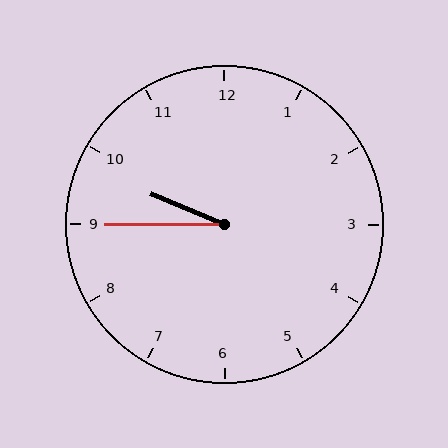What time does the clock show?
9:45.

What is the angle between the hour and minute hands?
Approximately 22 degrees.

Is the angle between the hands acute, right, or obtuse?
It is acute.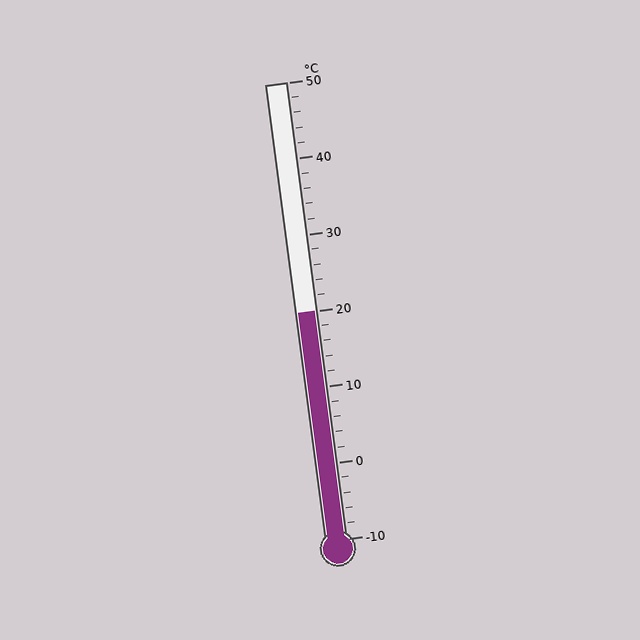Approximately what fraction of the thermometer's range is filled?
The thermometer is filled to approximately 50% of its range.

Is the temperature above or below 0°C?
The temperature is above 0°C.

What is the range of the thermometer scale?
The thermometer scale ranges from -10°C to 50°C.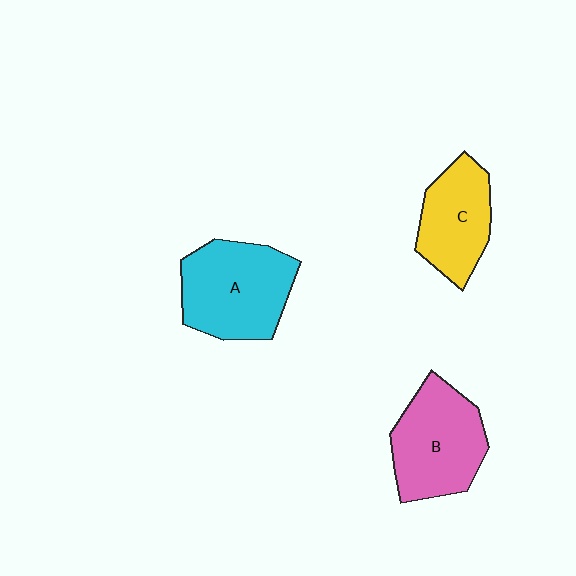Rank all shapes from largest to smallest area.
From largest to smallest: A (cyan), B (pink), C (yellow).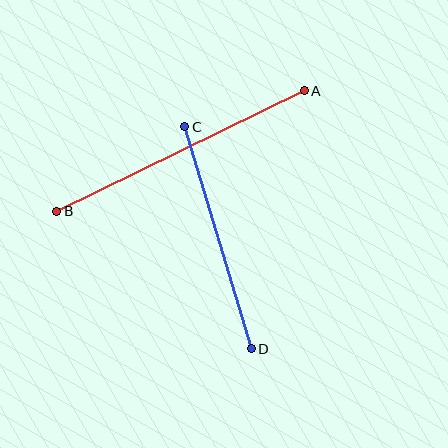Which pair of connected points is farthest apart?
Points A and B are farthest apart.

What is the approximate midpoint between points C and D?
The midpoint is at approximately (218, 238) pixels.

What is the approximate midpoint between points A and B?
The midpoint is at approximately (181, 151) pixels.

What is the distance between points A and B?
The distance is approximately 275 pixels.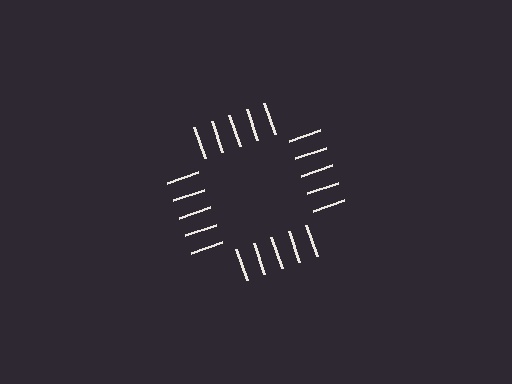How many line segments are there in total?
20 — 5 along each of the 4 edges.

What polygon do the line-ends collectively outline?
An illusory square — the line segments terminate on its edges but no continuous stroke is drawn.